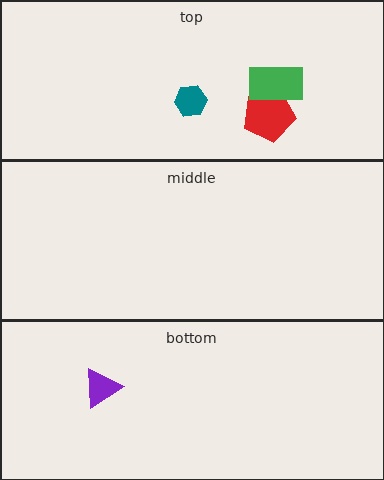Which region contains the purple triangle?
The bottom region.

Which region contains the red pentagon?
The top region.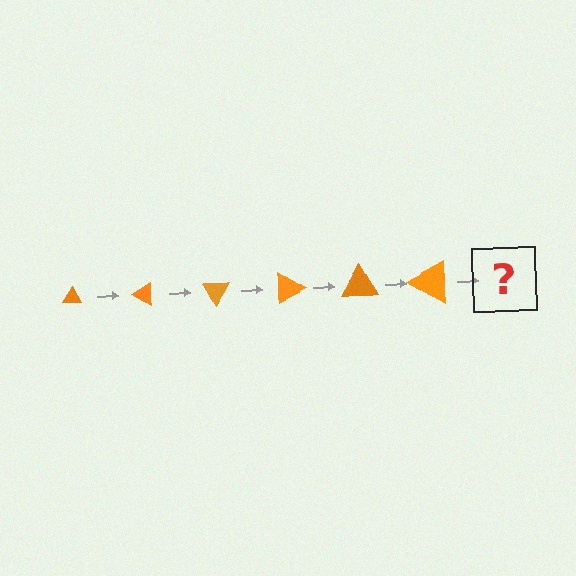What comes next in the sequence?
The next element should be a triangle, larger than the previous one and rotated 180 degrees from the start.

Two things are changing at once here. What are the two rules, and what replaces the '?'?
The two rules are that the triangle grows larger each step and it rotates 30 degrees each step. The '?' should be a triangle, larger than the previous one and rotated 180 degrees from the start.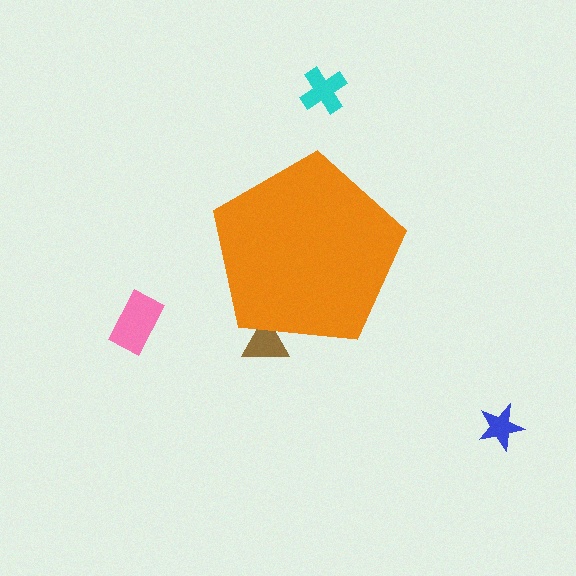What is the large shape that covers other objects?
An orange pentagon.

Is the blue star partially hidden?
No, the blue star is fully visible.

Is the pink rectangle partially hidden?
No, the pink rectangle is fully visible.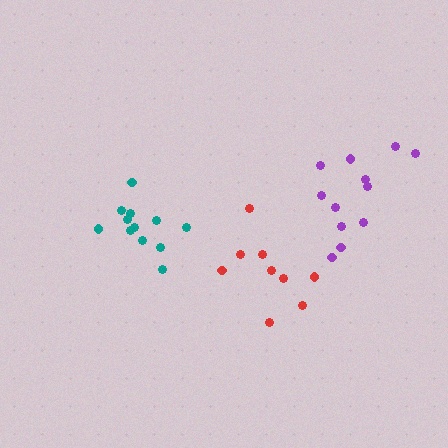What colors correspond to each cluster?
The clusters are colored: teal, purple, red.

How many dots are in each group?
Group 1: 12 dots, Group 2: 12 dots, Group 3: 9 dots (33 total).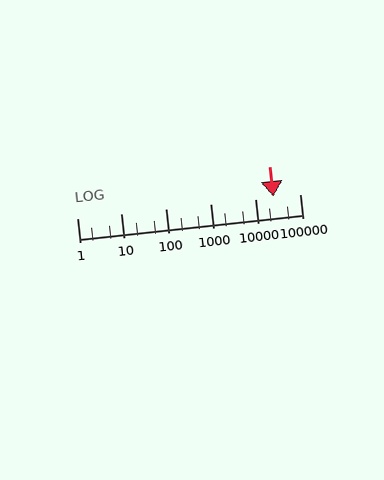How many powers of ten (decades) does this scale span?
The scale spans 5 decades, from 1 to 100000.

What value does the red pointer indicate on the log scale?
The pointer indicates approximately 26000.